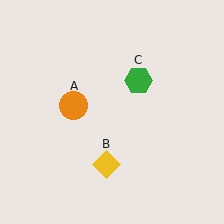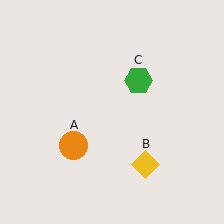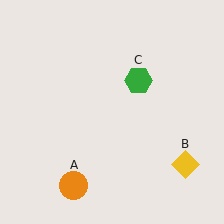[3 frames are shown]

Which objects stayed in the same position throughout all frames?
Green hexagon (object C) remained stationary.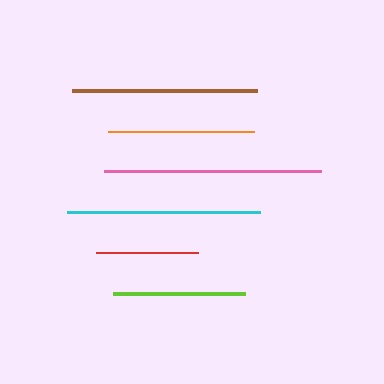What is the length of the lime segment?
The lime segment is approximately 132 pixels long.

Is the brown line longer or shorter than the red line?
The brown line is longer than the red line.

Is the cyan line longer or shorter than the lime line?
The cyan line is longer than the lime line.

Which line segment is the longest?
The pink line is the longest at approximately 218 pixels.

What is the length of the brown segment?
The brown segment is approximately 185 pixels long.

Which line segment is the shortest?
The red line is the shortest at approximately 102 pixels.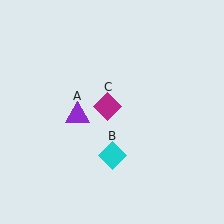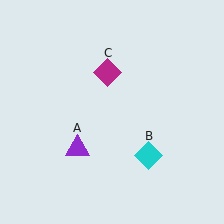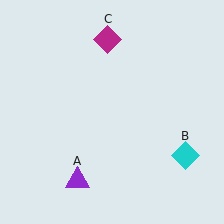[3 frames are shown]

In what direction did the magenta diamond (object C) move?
The magenta diamond (object C) moved up.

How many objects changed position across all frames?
3 objects changed position: purple triangle (object A), cyan diamond (object B), magenta diamond (object C).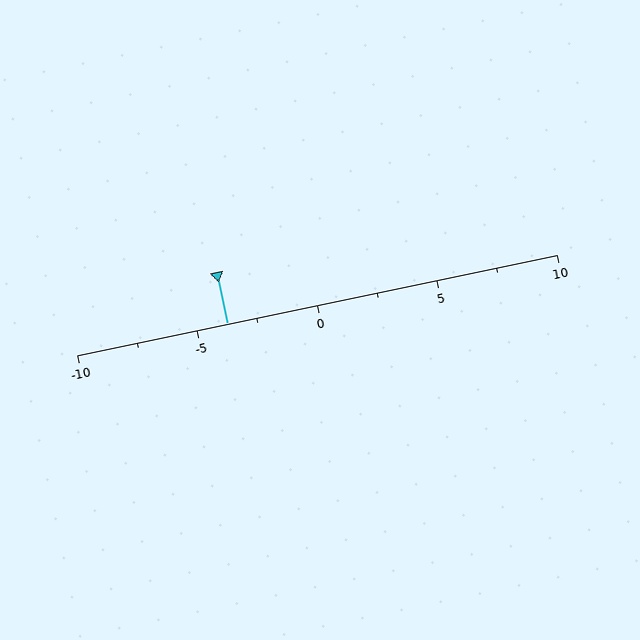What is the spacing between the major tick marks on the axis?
The major ticks are spaced 5 apart.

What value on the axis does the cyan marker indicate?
The marker indicates approximately -3.8.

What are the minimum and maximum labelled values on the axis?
The axis runs from -10 to 10.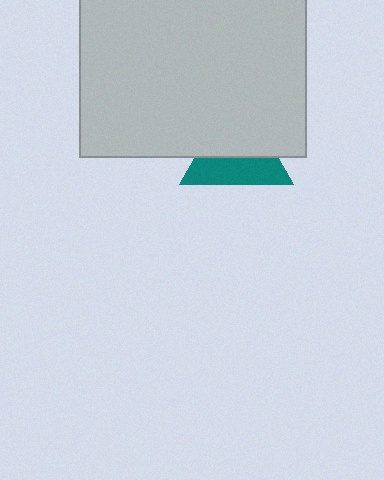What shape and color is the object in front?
The object in front is a light gray rectangle.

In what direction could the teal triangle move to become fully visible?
The teal triangle could move down. That would shift it out from behind the light gray rectangle entirely.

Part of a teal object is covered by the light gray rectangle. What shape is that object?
It is a triangle.